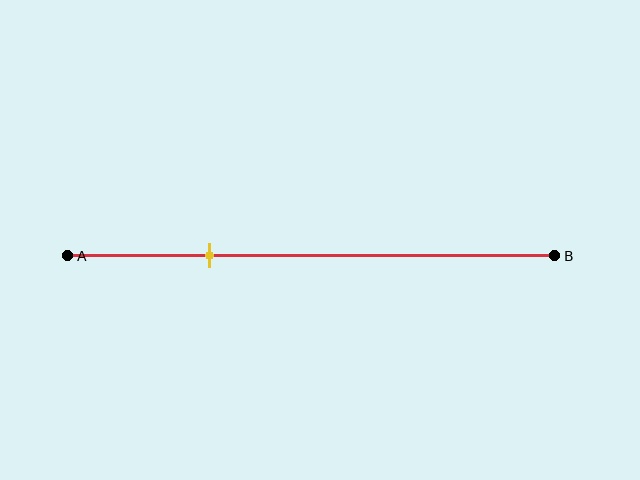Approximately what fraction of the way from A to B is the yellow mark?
The yellow mark is approximately 30% of the way from A to B.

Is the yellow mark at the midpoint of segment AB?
No, the mark is at about 30% from A, not at the 50% midpoint.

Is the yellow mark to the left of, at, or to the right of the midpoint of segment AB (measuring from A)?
The yellow mark is to the left of the midpoint of segment AB.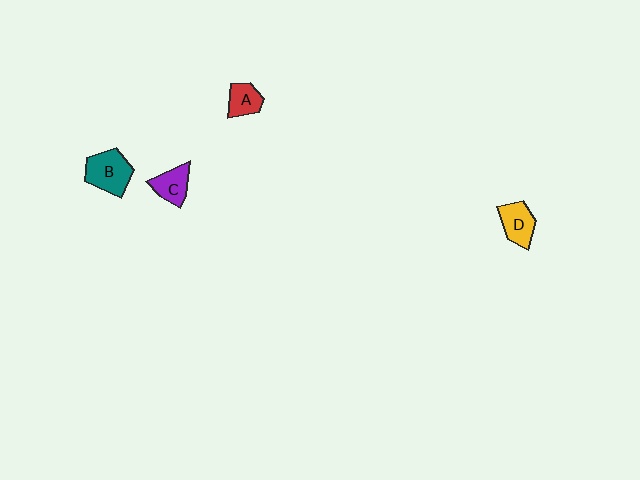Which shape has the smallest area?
Shape A (red).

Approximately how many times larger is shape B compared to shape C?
Approximately 1.5 times.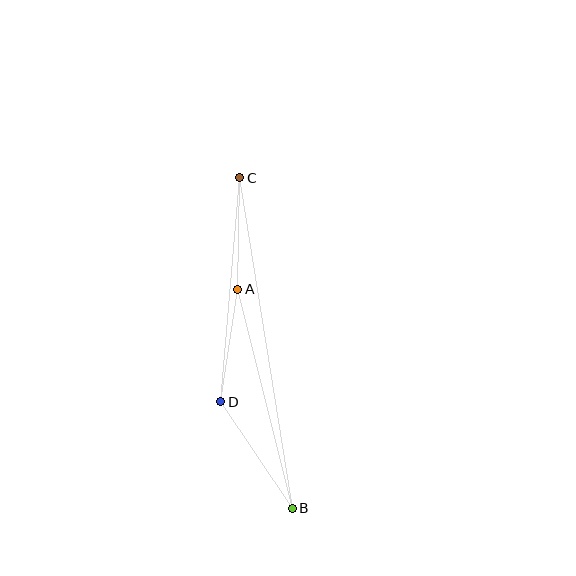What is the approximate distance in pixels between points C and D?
The distance between C and D is approximately 224 pixels.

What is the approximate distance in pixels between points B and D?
The distance between B and D is approximately 129 pixels.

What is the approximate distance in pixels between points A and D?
The distance between A and D is approximately 114 pixels.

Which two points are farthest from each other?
Points B and C are farthest from each other.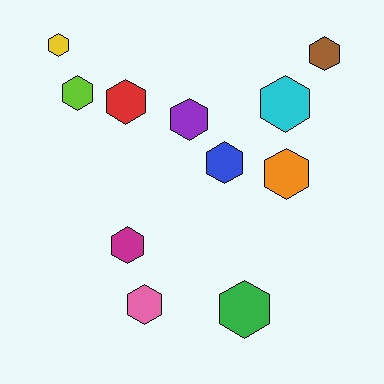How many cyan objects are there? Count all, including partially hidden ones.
There is 1 cyan object.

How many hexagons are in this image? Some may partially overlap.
There are 11 hexagons.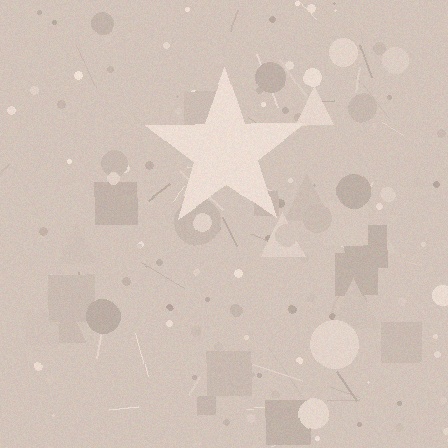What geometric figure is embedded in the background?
A star is embedded in the background.